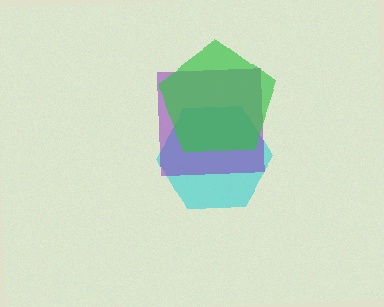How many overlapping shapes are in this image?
There are 3 overlapping shapes in the image.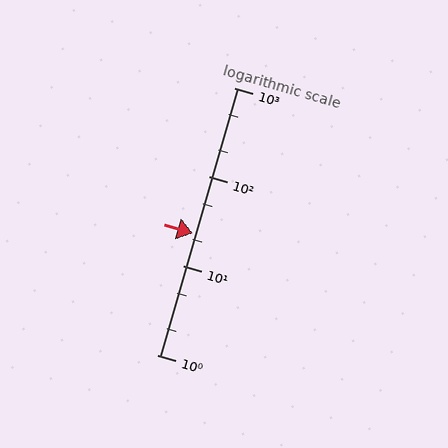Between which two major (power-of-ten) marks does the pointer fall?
The pointer is between 10 and 100.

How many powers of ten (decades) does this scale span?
The scale spans 3 decades, from 1 to 1000.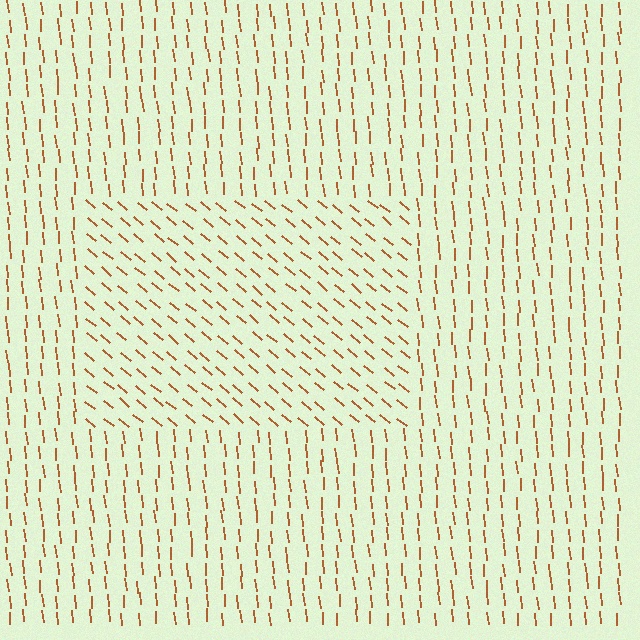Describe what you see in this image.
The image is filled with small brown line segments. A rectangle region in the image has lines oriented differently from the surrounding lines, creating a visible texture boundary.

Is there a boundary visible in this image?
Yes, there is a texture boundary formed by a change in line orientation.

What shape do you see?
I see a rectangle.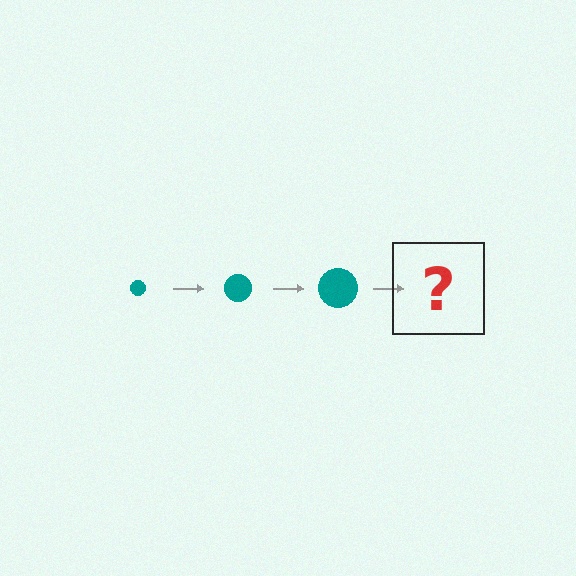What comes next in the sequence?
The next element should be a teal circle, larger than the previous one.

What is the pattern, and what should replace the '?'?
The pattern is that the circle gets progressively larger each step. The '?' should be a teal circle, larger than the previous one.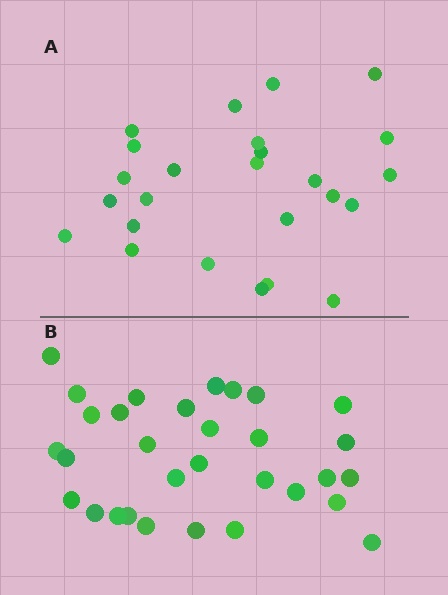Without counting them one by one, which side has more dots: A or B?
Region B (the bottom region) has more dots.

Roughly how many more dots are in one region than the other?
Region B has about 6 more dots than region A.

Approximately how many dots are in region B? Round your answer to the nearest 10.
About 30 dots. (The exact count is 31, which rounds to 30.)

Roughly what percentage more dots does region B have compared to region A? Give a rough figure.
About 25% more.